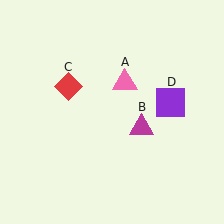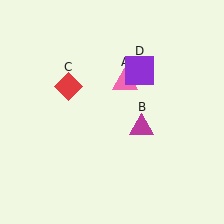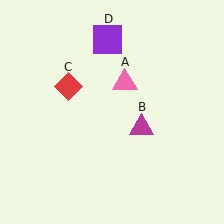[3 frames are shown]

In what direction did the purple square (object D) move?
The purple square (object D) moved up and to the left.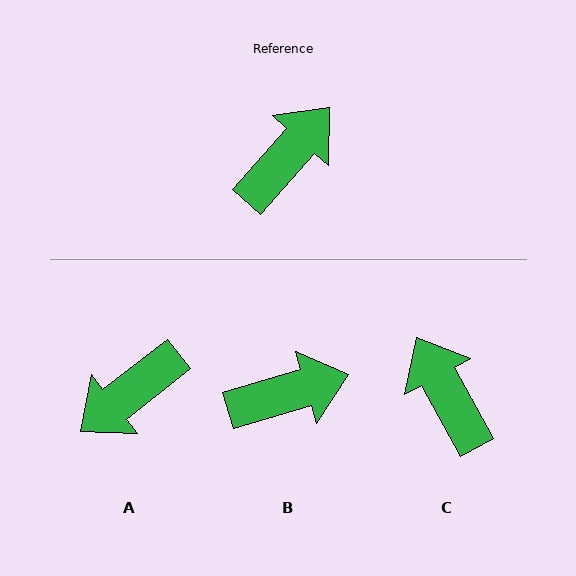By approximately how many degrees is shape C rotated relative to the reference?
Approximately 70 degrees counter-clockwise.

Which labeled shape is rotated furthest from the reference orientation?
A, about 169 degrees away.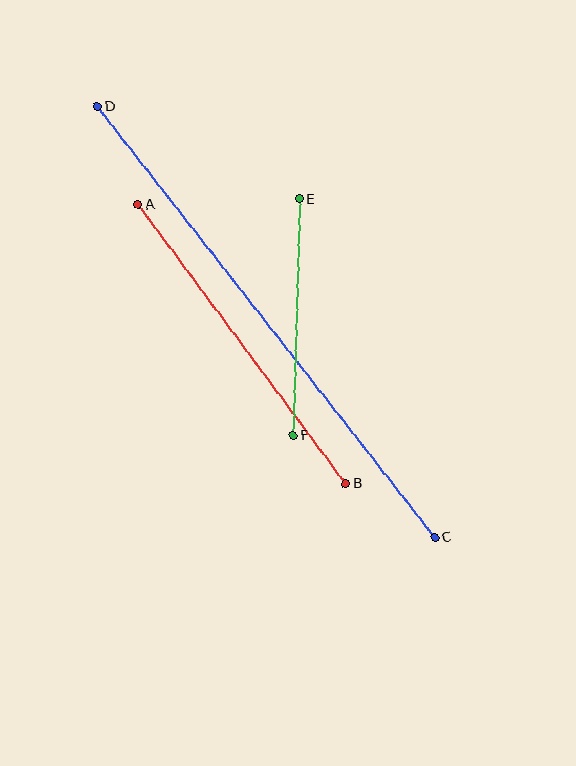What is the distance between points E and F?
The distance is approximately 236 pixels.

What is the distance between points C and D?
The distance is approximately 547 pixels.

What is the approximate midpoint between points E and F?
The midpoint is at approximately (296, 317) pixels.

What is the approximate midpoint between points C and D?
The midpoint is at approximately (266, 322) pixels.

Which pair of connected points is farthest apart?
Points C and D are farthest apart.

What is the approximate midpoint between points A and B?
The midpoint is at approximately (242, 344) pixels.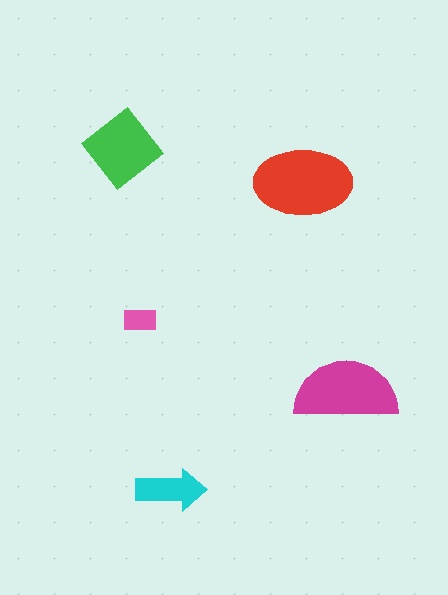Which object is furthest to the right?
The magenta semicircle is rightmost.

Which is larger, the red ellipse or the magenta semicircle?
The red ellipse.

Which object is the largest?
The red ellipse.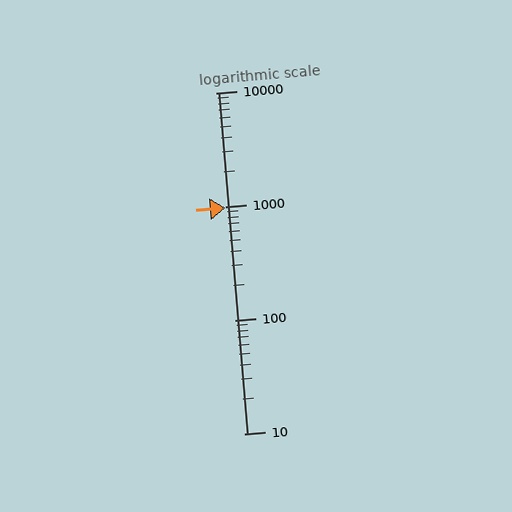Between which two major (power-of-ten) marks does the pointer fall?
The pointer is between 100 and 1000.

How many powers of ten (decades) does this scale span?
The scale spans 3 decades, from 10 to 10000.